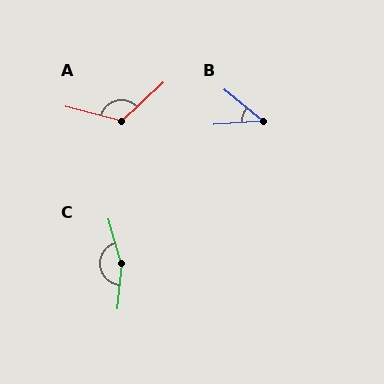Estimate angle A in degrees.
Approximately 123 degrees.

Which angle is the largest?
C, at approximately 159 degrees.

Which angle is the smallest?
B, at approximately 44 degrees.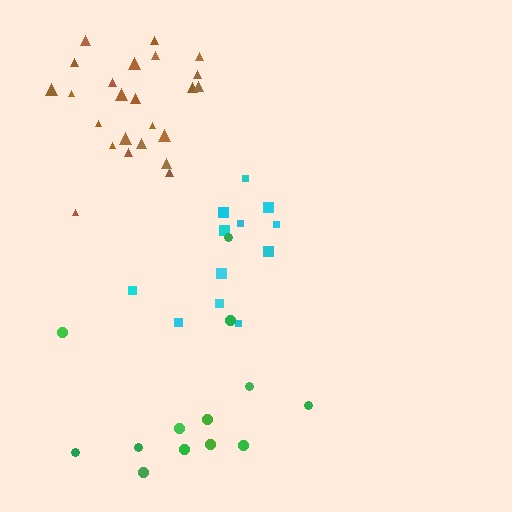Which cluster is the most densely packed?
Brown.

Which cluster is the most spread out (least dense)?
Green.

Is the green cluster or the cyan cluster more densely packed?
Cyan.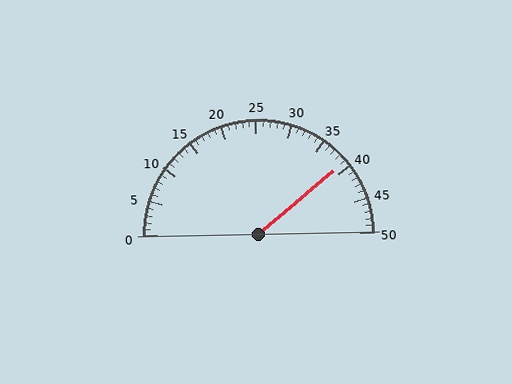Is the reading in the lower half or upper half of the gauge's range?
The reading is in the upper half of the range (0 to 50).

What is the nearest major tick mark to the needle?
The nearest major tick mark is 40.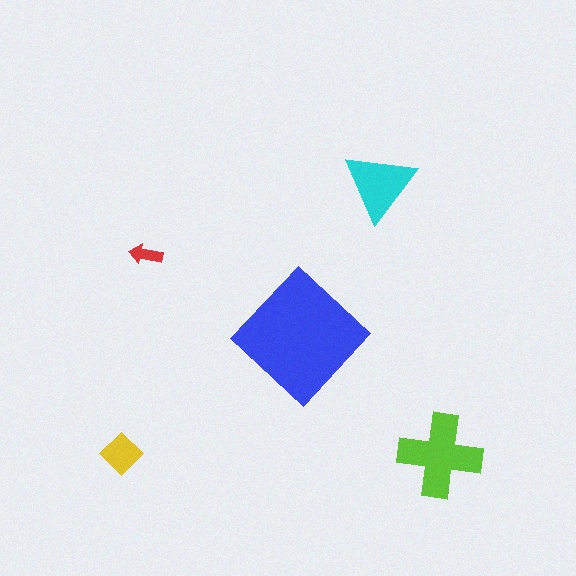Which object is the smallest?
The red arrow.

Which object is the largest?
The blue diamond.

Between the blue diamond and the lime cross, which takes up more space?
The blue diamond.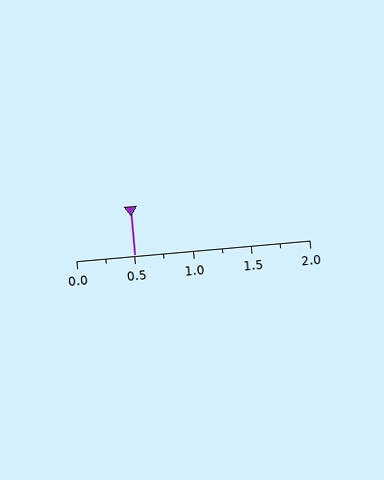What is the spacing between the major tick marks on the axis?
The major ticks are spaced 0.5 apart.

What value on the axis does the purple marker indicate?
The marker indicates approximately 0.5.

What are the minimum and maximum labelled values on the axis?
The axis runs from 0.0 to 2.0.